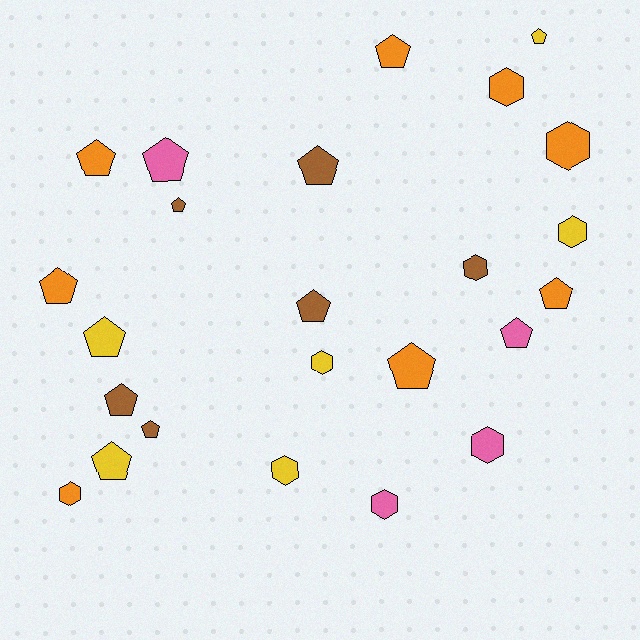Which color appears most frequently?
Orange, with 8 objects.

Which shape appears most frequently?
Pentagon, with 15 objects.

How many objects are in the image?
There are 24 objects.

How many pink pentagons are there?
There are 2 pink pentagons.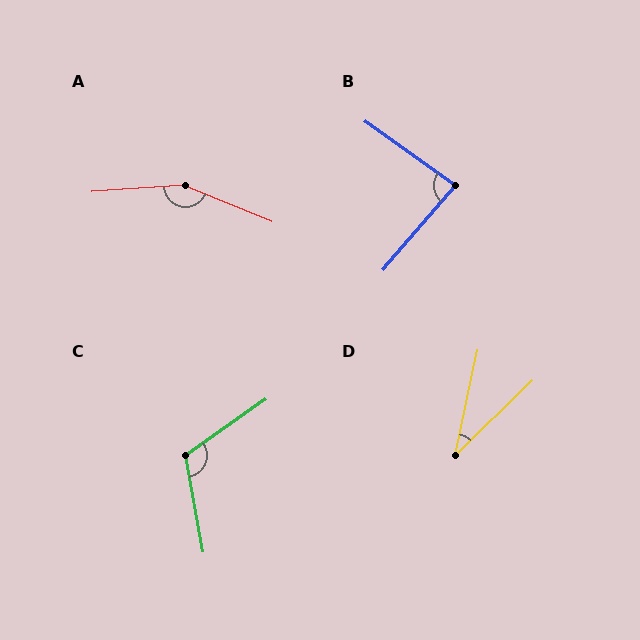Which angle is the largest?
A, at approximately 154 degrees.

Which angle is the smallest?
D, at approximately 34 degrees.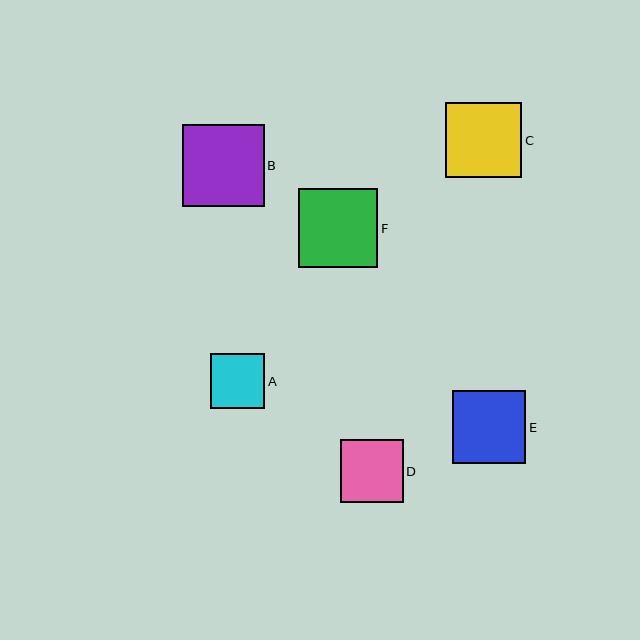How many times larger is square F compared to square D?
Square F is approximately 1.3 times the size of square D.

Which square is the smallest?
Square A is the smallest with a size of approximately 54 pixels.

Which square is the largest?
Square B is the largest with a size of approximately 82 pixels.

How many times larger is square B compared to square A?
Square B is approximately 1.5 times the size of square A.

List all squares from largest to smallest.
From largest to smallest: B, F, C, E, D, A.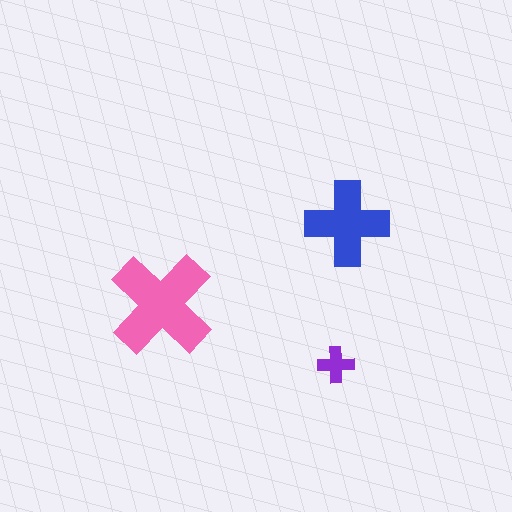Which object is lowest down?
The purple cross is bottommost.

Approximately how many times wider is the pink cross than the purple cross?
About 3 times wider.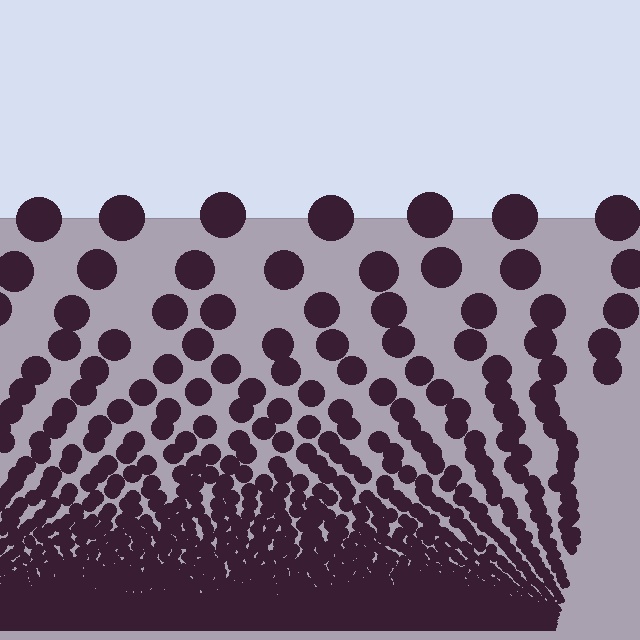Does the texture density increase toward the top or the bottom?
Density increases toward the bottom.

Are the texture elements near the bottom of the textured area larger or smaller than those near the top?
Smaller. The gradient is inverted — elements near the bottom are smaller and denser.